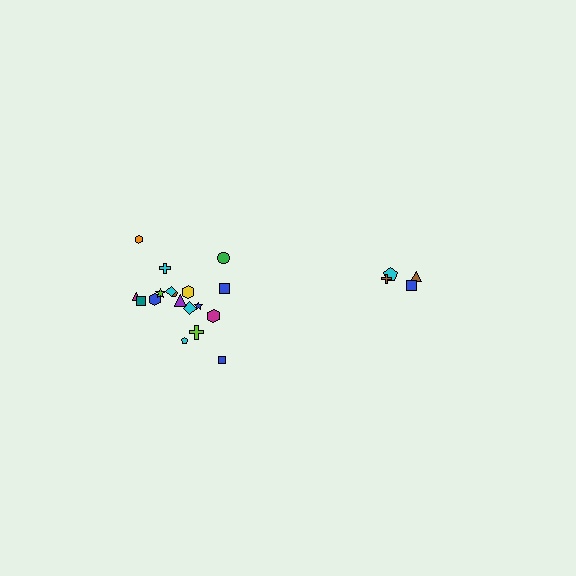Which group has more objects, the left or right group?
The left group.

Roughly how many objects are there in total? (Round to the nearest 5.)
Roughly 20 objects in total.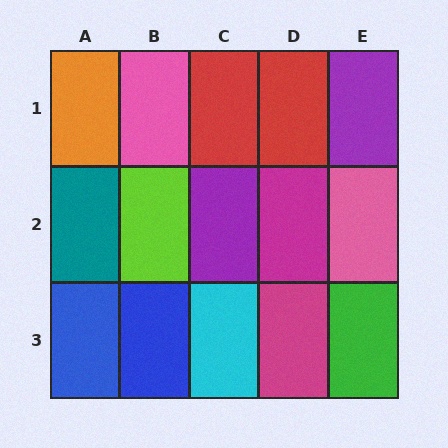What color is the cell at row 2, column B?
Lime.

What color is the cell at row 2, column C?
Purple.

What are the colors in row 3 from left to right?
Blue, blue, cyan, magenta, green.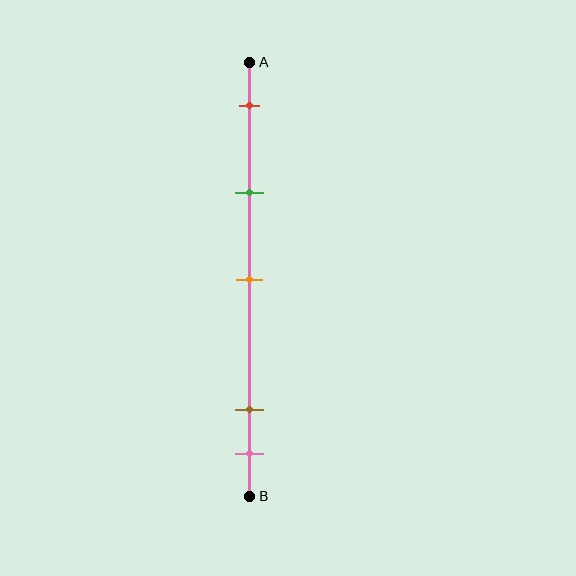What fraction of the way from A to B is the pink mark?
The pink mark is approximately 90% (0.9) of the way from A to B.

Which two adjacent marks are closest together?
The brown and pink marks are the closest adjacent pair.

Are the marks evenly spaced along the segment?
No, the marks are not evenly spaced.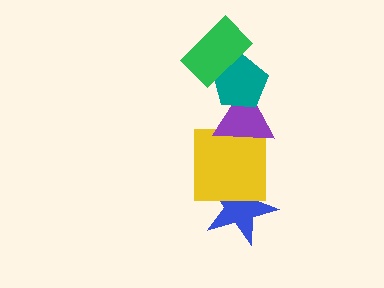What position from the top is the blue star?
The blue star is 5th from the top.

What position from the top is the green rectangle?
The green rectangle is 1st from the top.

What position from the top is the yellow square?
The yellow square is 4th from the top.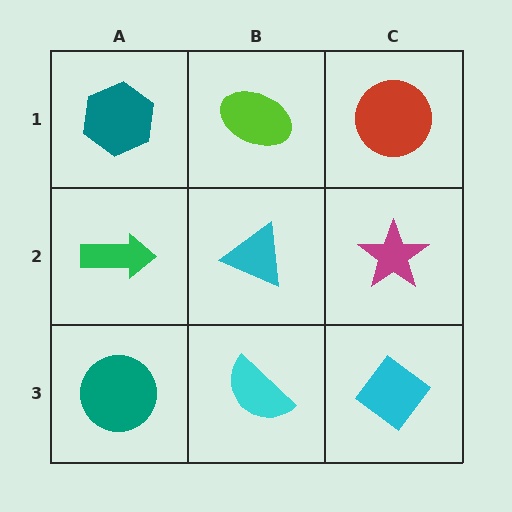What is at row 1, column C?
A red circle.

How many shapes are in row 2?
3 shapes.